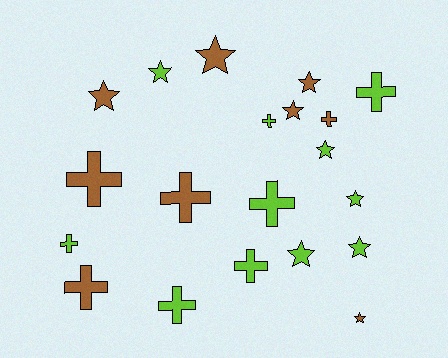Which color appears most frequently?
Lime, with 11 objects.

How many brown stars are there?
There are 5 brown stars.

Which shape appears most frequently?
Cross, with 10 objects.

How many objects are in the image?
There are 20 objects.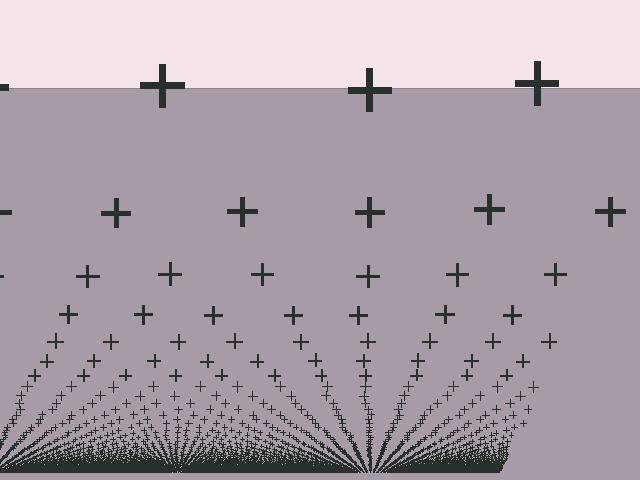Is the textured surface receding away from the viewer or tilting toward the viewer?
The surface appears to tilt toward the viewer. Texture elements get larger and sparser toward the top.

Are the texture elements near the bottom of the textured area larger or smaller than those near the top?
Smaller. The gradient is inverted — elements near the bottom are smaller and denser.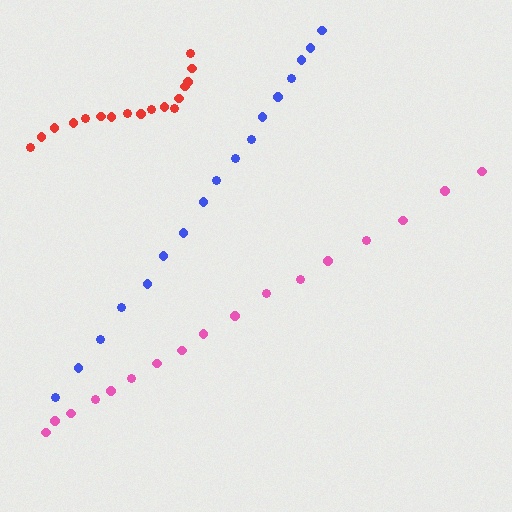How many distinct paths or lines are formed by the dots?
There are 3 distinct paths.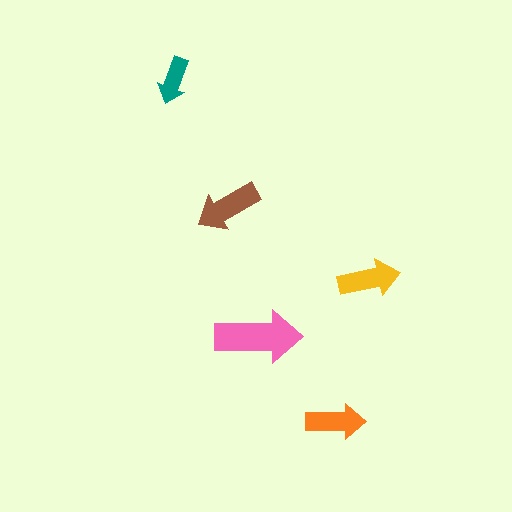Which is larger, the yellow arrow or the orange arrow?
The yellow one.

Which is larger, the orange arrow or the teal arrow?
The orange one.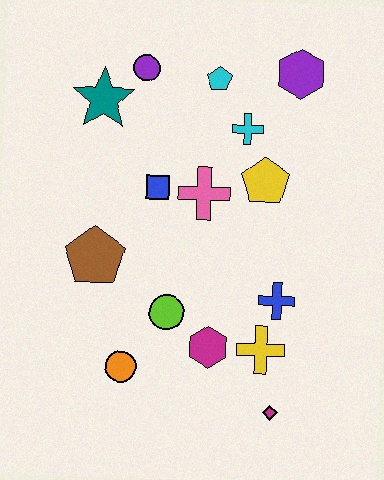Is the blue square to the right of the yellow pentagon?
No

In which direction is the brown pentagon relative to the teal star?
The brown pentagon is below the teal star.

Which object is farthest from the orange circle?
The purple hexagon is farthest from the orange circle.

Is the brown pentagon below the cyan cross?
Yes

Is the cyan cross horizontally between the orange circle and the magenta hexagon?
No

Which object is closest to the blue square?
The pink cross is closest to the blue square.